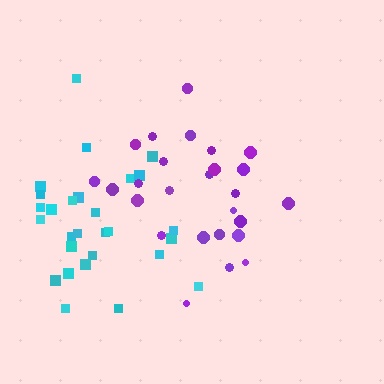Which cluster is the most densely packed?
Purple.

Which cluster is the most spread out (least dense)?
Cyan.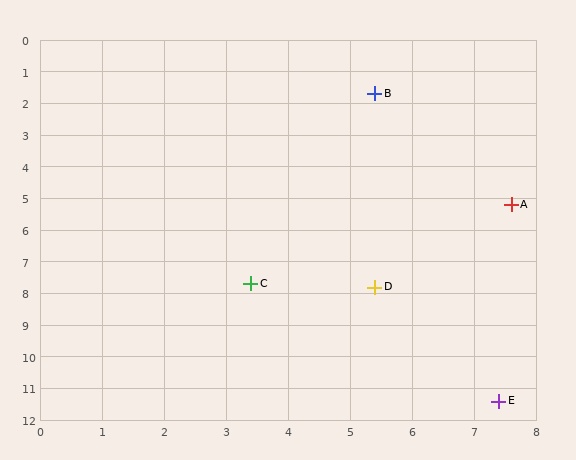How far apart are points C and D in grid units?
Points C and D are about 2.0 grid units apart.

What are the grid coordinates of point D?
Point D is at approximately (5.4, 7.8).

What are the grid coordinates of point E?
Point E is at approximately (7.4, 11.4).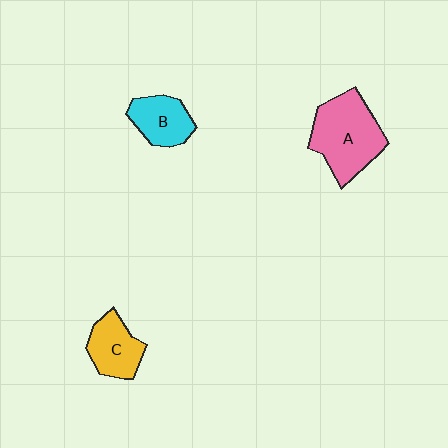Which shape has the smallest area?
Shape B (cyan).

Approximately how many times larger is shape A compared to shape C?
Approximately 1.7 times.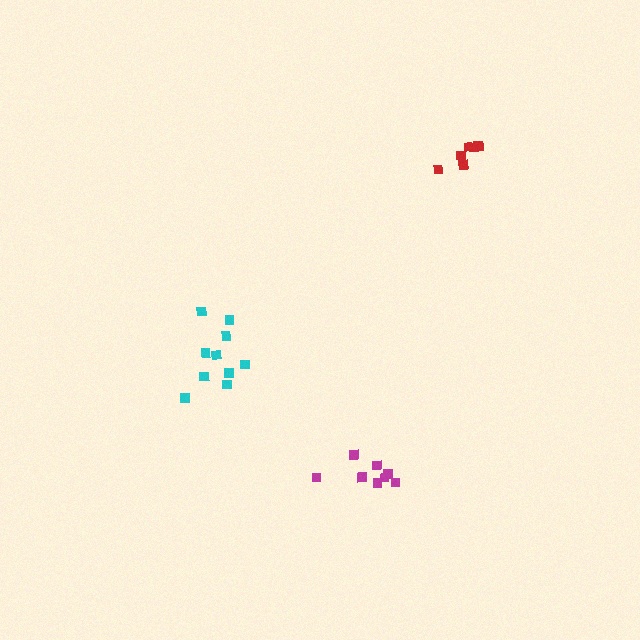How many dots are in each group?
Group 1: 8 dots, Group 2: 6 dots, Group 3: 10 dots (24 total).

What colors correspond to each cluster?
The clusters are colored: magenta, red, cyan.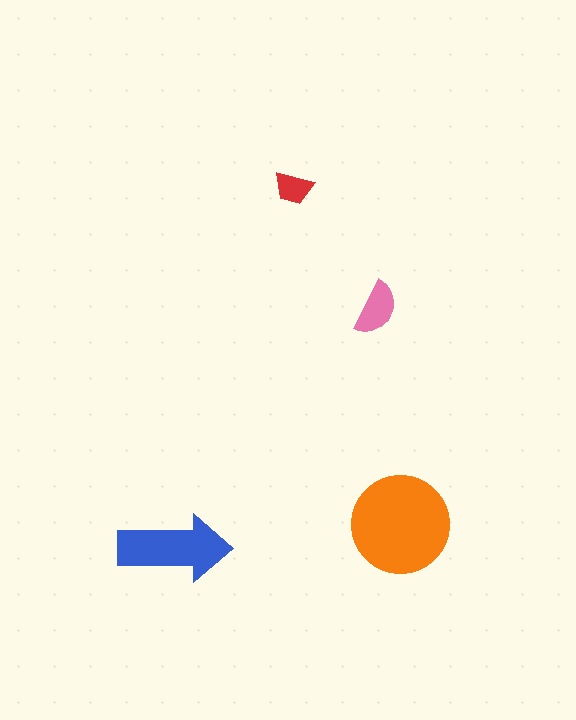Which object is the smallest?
The red trapezoid.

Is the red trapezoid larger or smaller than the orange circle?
Smaller.